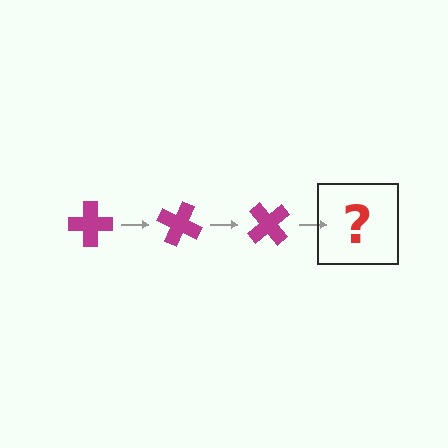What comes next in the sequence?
The next element should be a magenta cross rotated 75 degrees.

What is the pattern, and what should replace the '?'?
The pattern is that the cross rotates 25 degrees each step. The '?' should be a magenta cross rotated 75 degrees.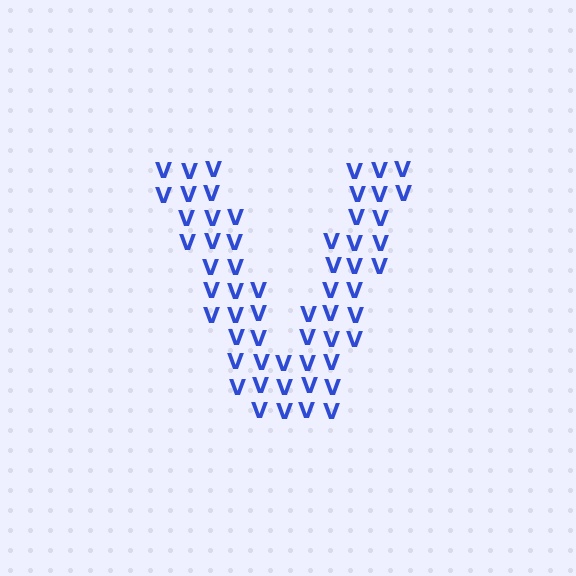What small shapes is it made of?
It is made of small letter V's.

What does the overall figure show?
The overall figure shows the letter V.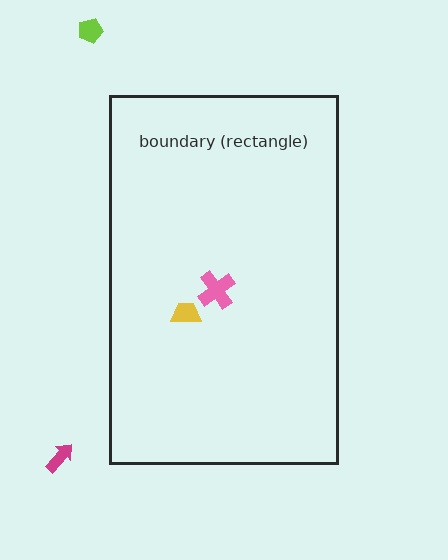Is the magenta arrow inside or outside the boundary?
Outside.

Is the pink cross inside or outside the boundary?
Inside.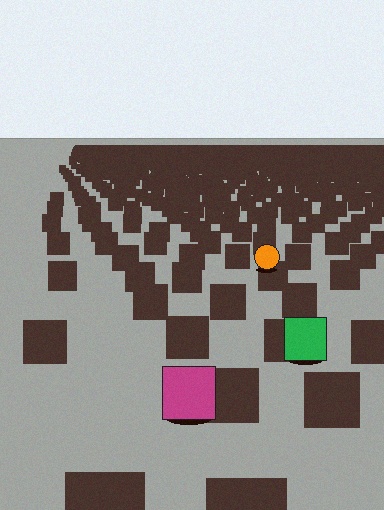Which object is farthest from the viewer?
The orange circle is farthest from the viewer. It appears smaller and the ground texture around it is denser.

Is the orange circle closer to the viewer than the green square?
No. The green square is closer — you can tell from the texture gradient: the ground texture is coarser near it.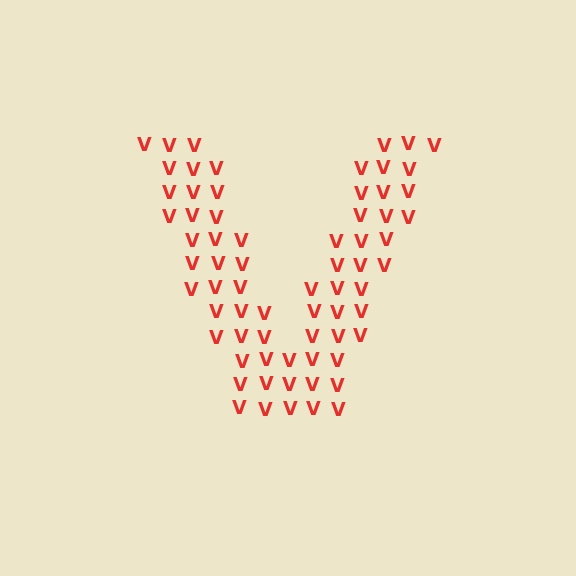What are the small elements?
The small elements are letter V's.